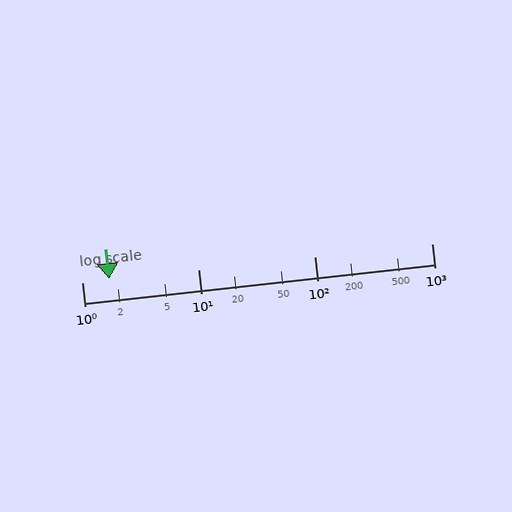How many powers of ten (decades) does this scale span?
The scale spans 3 decades, from 1 to 1000.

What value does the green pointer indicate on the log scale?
The pointer indicates approximately 1.7.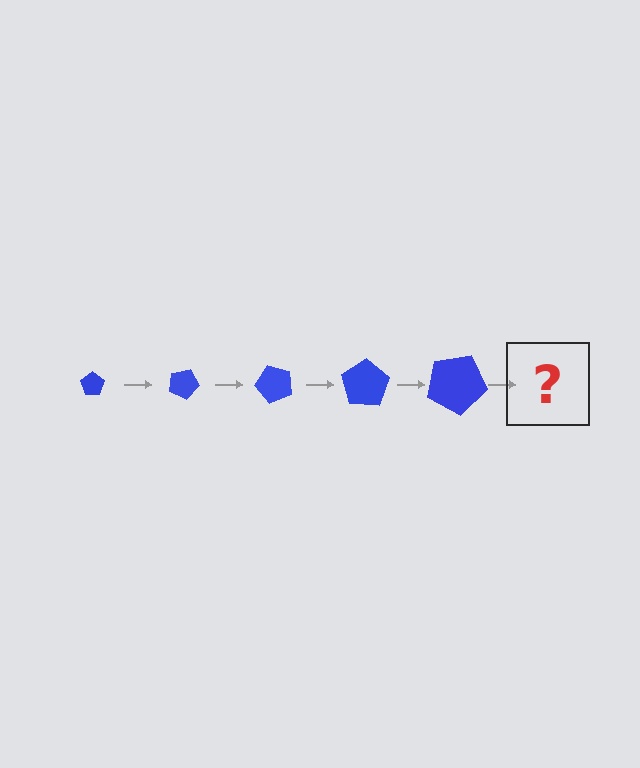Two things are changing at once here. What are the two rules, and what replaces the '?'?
The two rules are that the pentagon grows larger each step and it rotates 25 degrees each step. The '?' should be a pentagon, larger than the previous one and rotated 125 degrees from the start.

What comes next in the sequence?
The next element should be a pentagon, larger than the previous one and rotated 125 degrees from the start.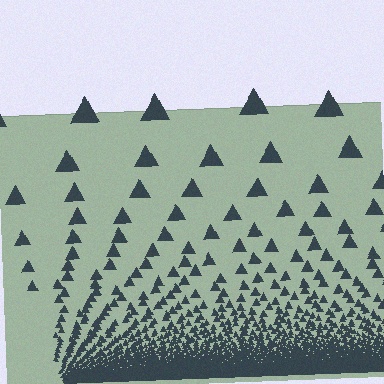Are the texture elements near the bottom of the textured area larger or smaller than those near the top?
Smaller. The gradient is inverted — elements near the bottom are smaller and denser.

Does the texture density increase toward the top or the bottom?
Density increases toward the bottom.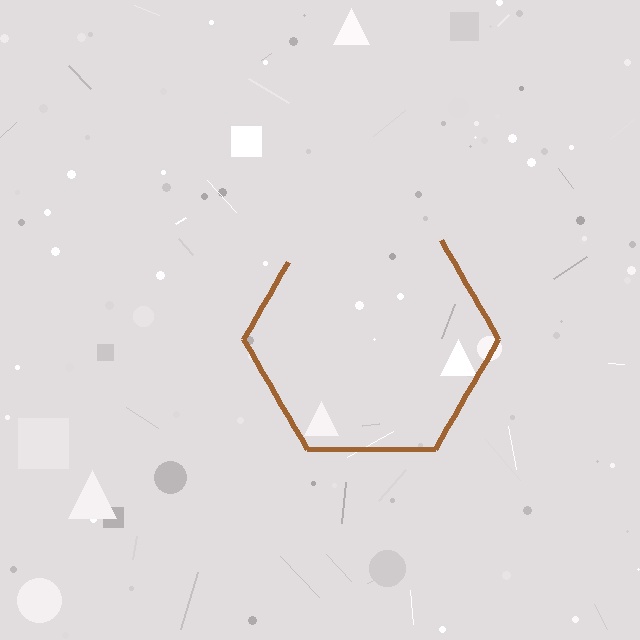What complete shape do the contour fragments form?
The contour fragments form a hexagon.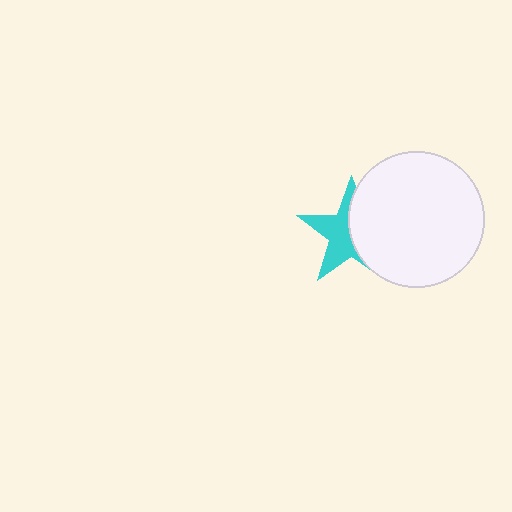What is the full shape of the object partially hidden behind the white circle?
The partially hidden object is a cyan star.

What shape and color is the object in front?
The object in front is a white circle.